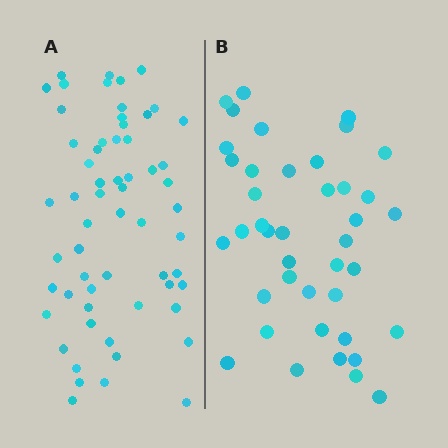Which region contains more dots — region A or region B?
Region A (the left region) has more dots.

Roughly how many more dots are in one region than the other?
Region A has approximately 20 more dots than region B.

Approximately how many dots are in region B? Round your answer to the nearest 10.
About 40 dots. (The exact count is 41, which rounds to 40.)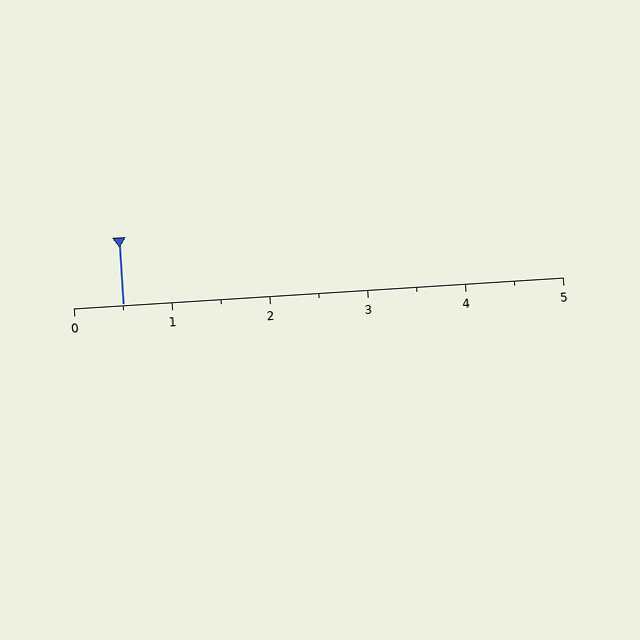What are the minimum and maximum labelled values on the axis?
The axis runs from 0 to 5.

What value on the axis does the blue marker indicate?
The marker indicates approximately 0.5.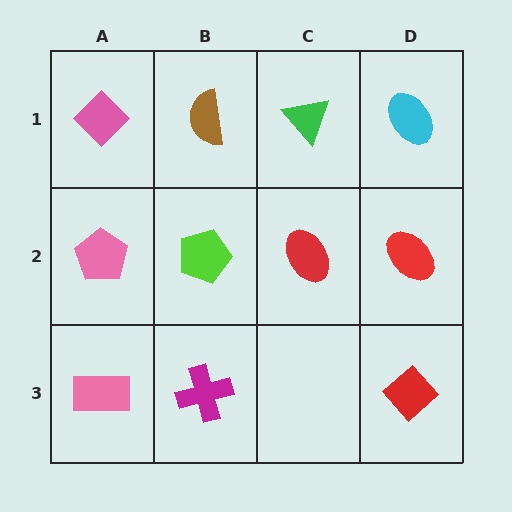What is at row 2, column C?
A red ellipse.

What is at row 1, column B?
A brown semicircle.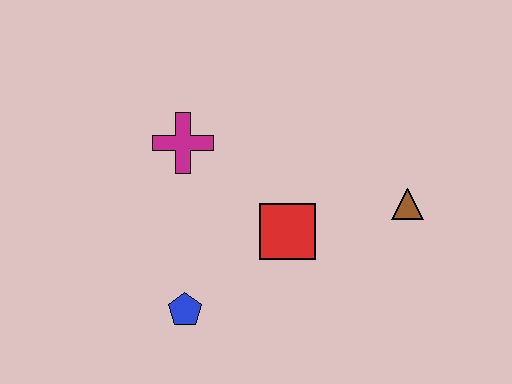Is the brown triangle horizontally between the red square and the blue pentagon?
No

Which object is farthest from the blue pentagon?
The brown triangle is farthest from the blue pentagon.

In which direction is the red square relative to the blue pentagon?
The red square is to the right of the blue pentagon.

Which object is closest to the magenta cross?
The red square is closest to the magenta cross.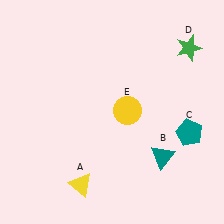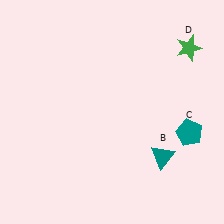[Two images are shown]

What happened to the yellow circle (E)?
The yellow circle (E) was removed in Image 2. It was in the top-right area of Image 1.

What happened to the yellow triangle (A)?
The yellow triangle (A) was removed in Image 2. It was in the bottom-left area of Image 1.